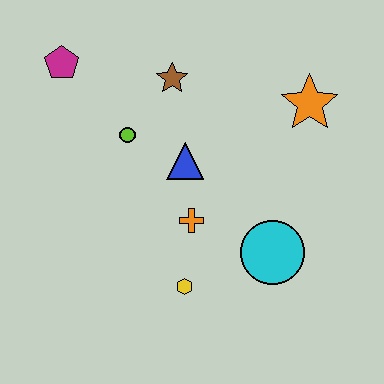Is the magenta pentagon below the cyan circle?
No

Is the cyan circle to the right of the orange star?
No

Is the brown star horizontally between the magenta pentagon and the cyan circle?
Yes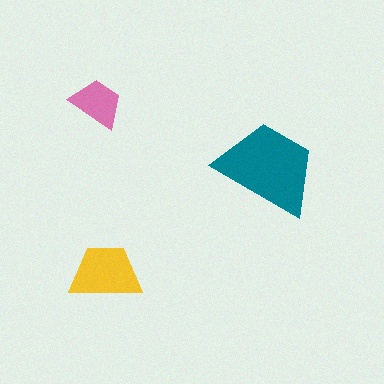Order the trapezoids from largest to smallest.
the teal one, the yellow one, the pink one.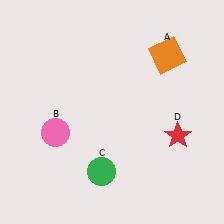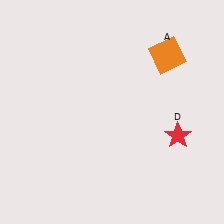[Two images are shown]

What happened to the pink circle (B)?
The pink circle (B) was removed in Image 2. It was in the bottom-left area of Image 1.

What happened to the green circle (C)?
The green circle (C) was removed in Image 2. It was in the bottom-left area of Image 1.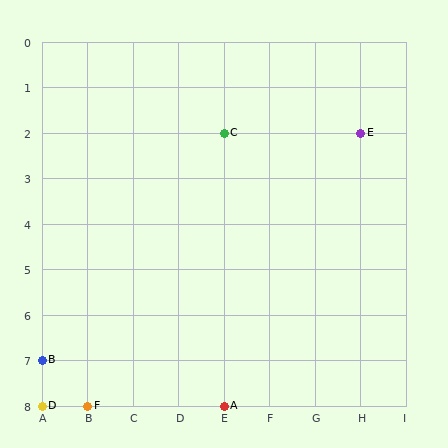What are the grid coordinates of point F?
Point F is at grid coordinates (B, 8).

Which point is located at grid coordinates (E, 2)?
Point C is at (E, 2).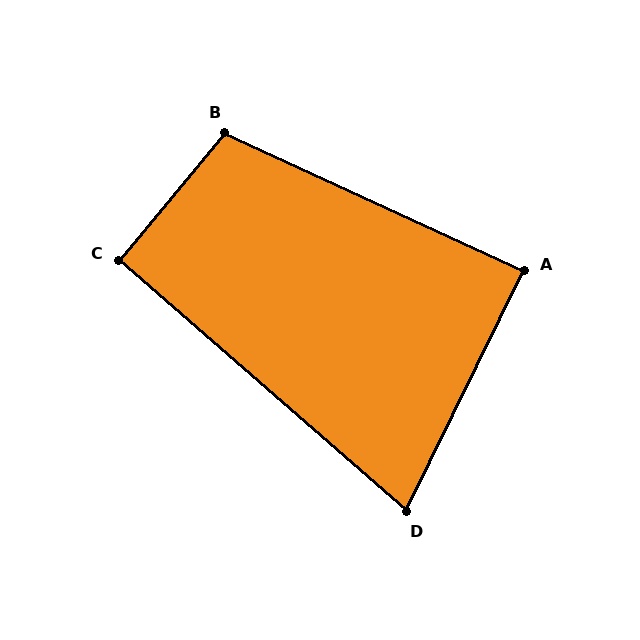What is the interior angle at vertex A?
Approximately 89 degrees (approximately right).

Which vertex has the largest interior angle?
B, at approximately 105 degrees.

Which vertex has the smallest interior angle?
D, at approximately 75 degrees.